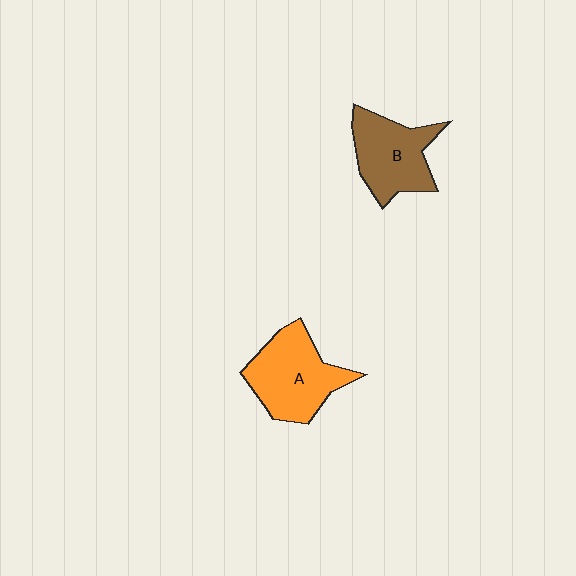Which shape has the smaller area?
Shape B (brown).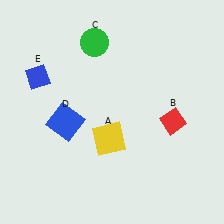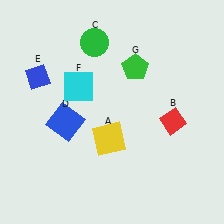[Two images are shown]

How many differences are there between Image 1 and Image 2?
There are 2 differences between the two images.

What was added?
A cyan square (F), a green pentagon (G) were added in Image 2.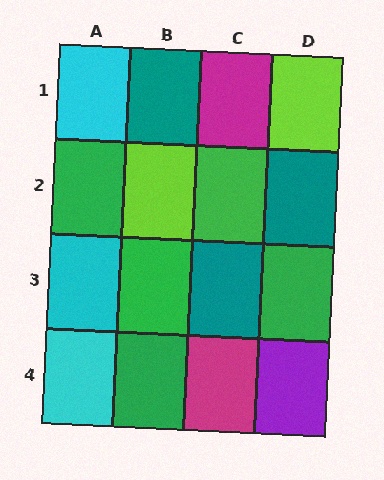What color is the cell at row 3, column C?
Teal.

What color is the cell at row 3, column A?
Cyan.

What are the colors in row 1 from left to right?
Cyan, teal, magenta, lime.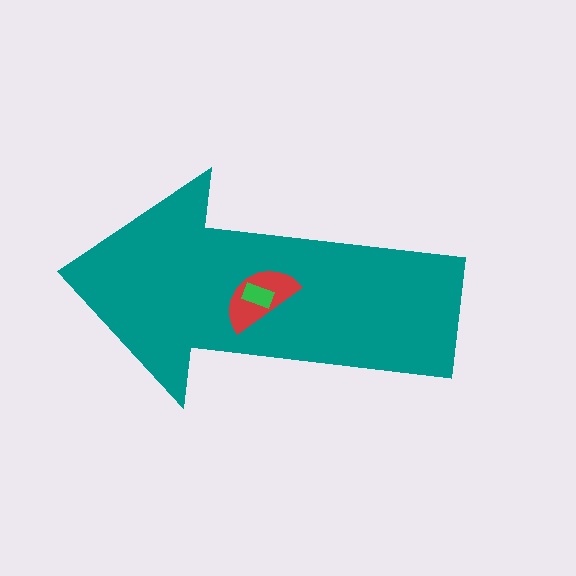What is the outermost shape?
The teal arrow.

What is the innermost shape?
The green rectangle.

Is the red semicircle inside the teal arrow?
Yes.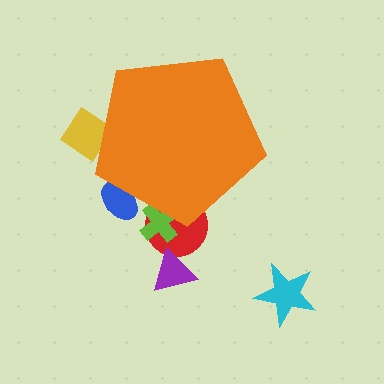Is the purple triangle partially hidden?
No, the purple triangle is fully visible.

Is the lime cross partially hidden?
Yes, the lime cross is partially hidden behind the orange pentagon.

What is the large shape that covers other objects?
An orange pentagon.